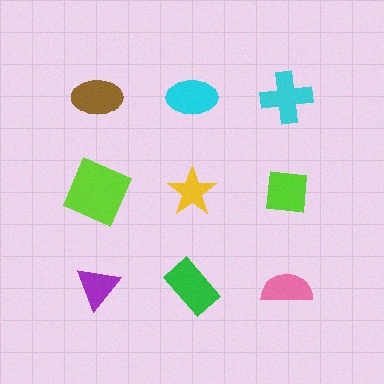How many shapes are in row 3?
3 shapes.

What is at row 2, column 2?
A yellow star.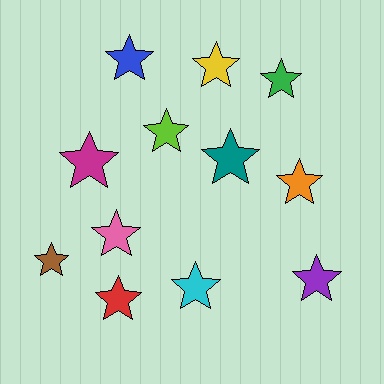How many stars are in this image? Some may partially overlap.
There are 12 stars.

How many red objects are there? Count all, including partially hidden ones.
There is 1 red object.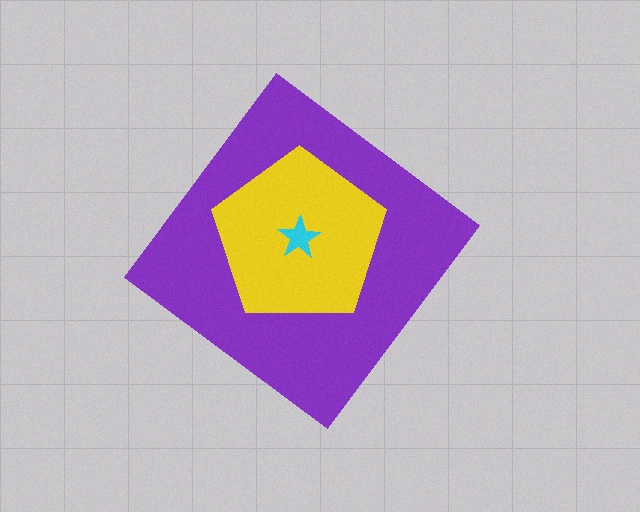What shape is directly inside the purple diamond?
The yellow pentagon.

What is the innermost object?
The cyan star.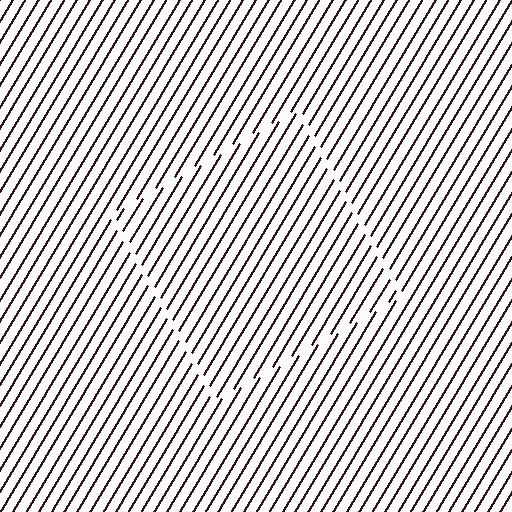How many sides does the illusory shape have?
4 sides — the line-ends trace a square.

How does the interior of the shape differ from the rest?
The interior of the shape contains the same grating, shifted by half a period — the contour is defined by the phase discontinuity where line-ends from the inner and outer gratings abut.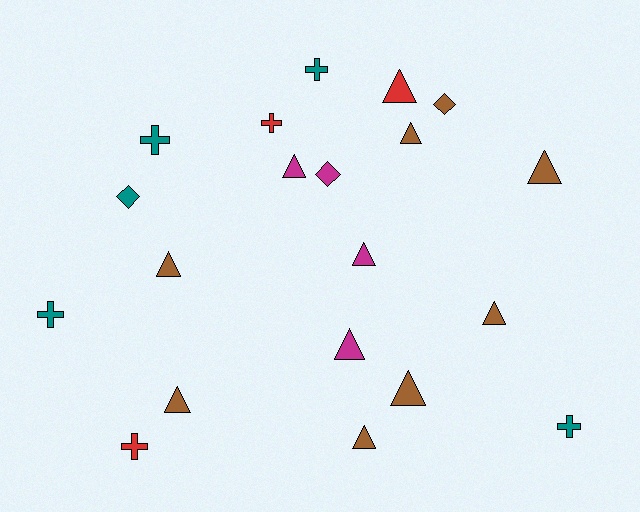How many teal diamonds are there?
There is 1 teal diamond.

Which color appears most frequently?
Brown, with 8 objects.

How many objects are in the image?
There are 20 objects.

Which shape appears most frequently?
Triangle, with 11 objects.